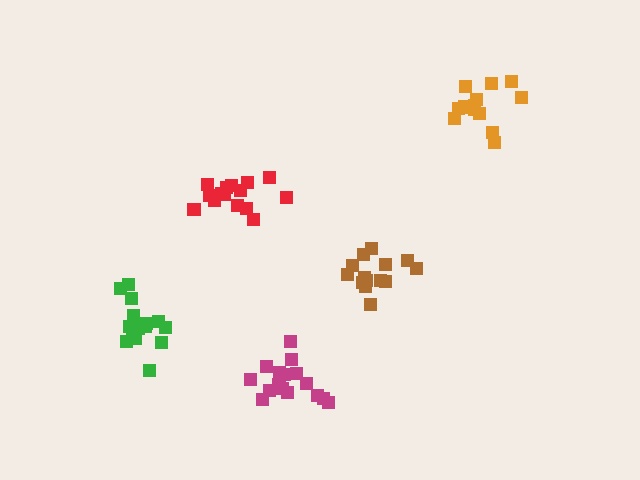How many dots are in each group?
Group 1: 17 dots, Group 2: 14 dots, Group 3: 15 dots, Group 4: 15 dots, Group 5: 14 dots (75 total).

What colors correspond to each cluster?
The clusters are colored: magenta, orange, red, green, brown.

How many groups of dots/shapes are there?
There are 5 groups.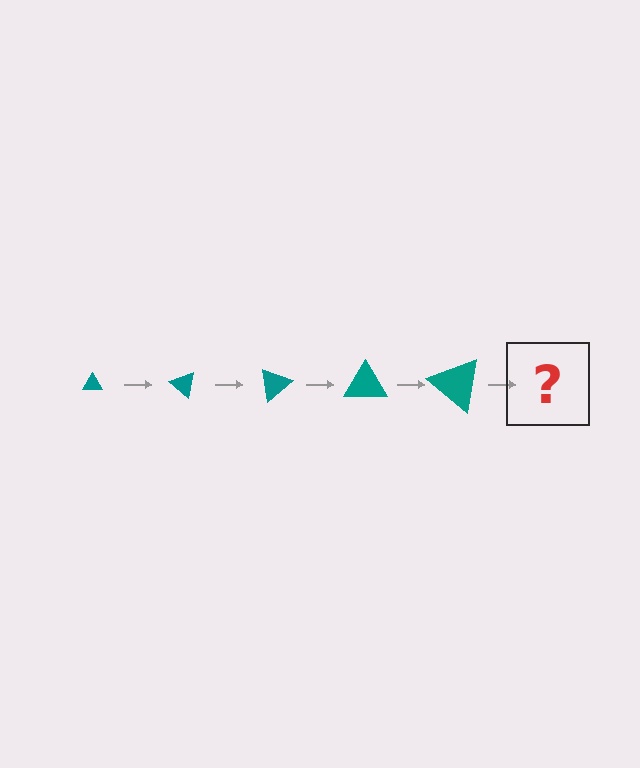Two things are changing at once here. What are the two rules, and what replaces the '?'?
The two rules are that the triangle grows larger each step and it rotates 40 degrees each step. The '?' should be a triangle, larger than the previous one and rotated 200 degrees from the start.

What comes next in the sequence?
The next element should be a triangle, larger than the previous one and rotated 200 degrees from the start.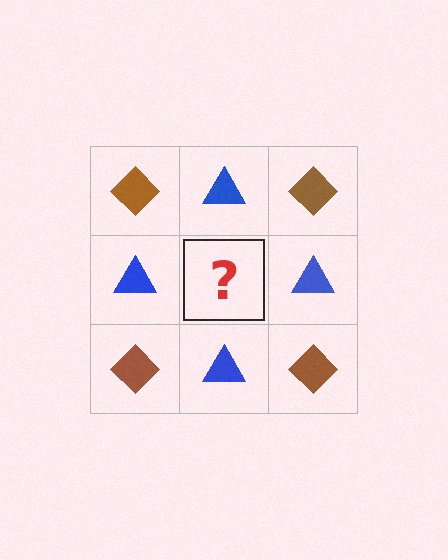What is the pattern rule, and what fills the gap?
The rule is that it alternates brown diamond and blue triangle in a checkerboard pattern. The gap should be filled with a brown diamond.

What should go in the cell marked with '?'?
The missing cell should contain a brown diamond.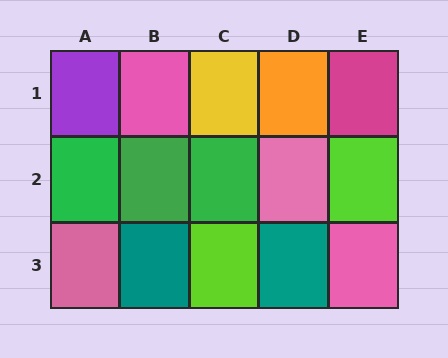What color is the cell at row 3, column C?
Lime.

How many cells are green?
3 cells are green.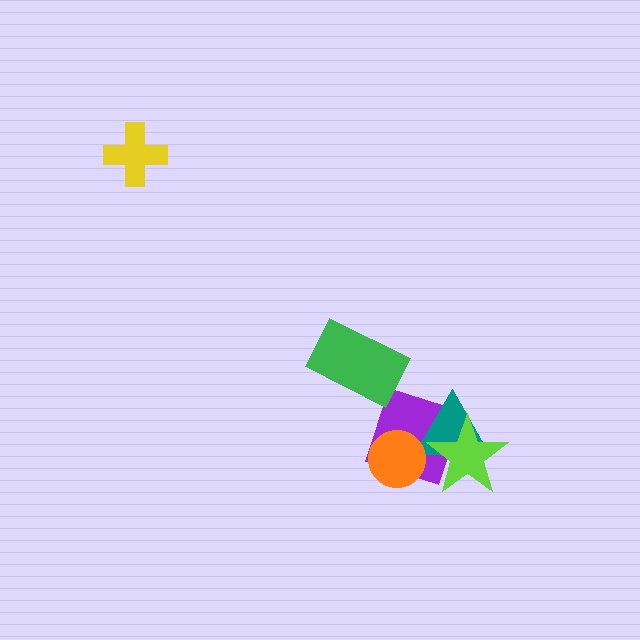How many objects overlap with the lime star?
2 objects overlap with the lime star.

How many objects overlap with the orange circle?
2 objects overlap with the orange circle.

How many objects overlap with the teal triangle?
3 objects overlap with the teal triangle.